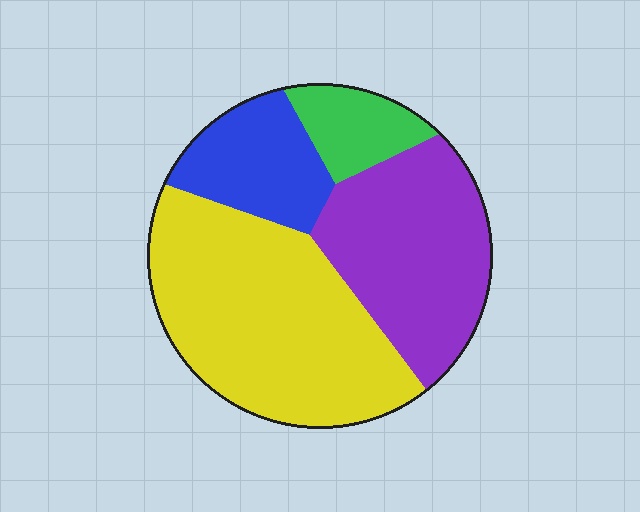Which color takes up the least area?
Green, at roughly 10%.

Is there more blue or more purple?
Purple.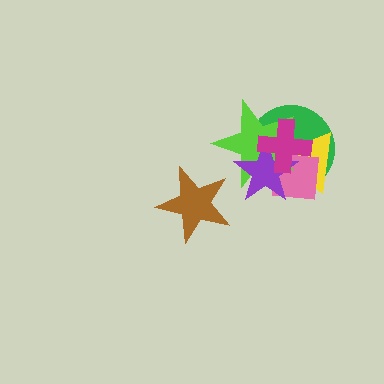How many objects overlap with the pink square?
5 objects overlap with the pink square.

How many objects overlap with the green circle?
5 objects overlap with the green circle.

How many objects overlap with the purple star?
5 objects overlap with the purple star.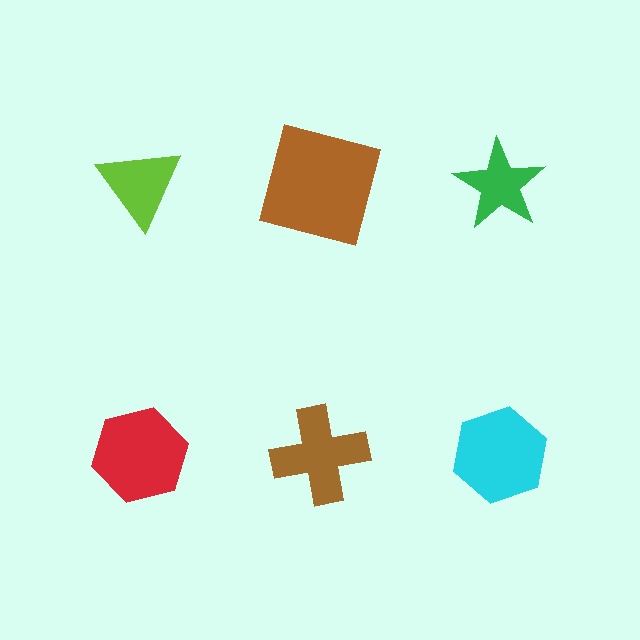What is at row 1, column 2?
A brown square.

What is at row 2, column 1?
A red hexagon.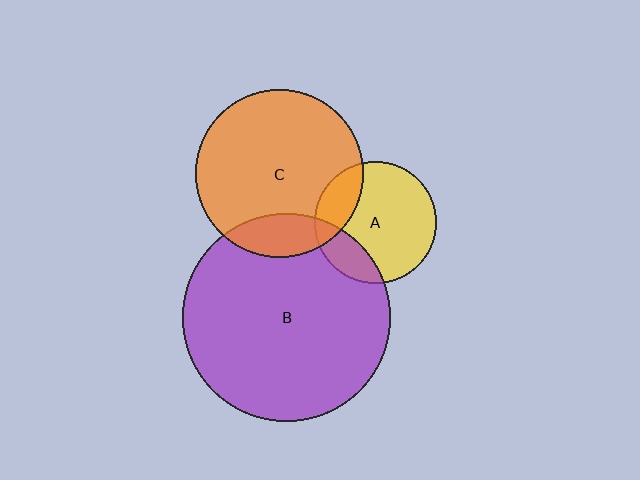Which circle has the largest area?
Circle B (purple).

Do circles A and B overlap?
Yes.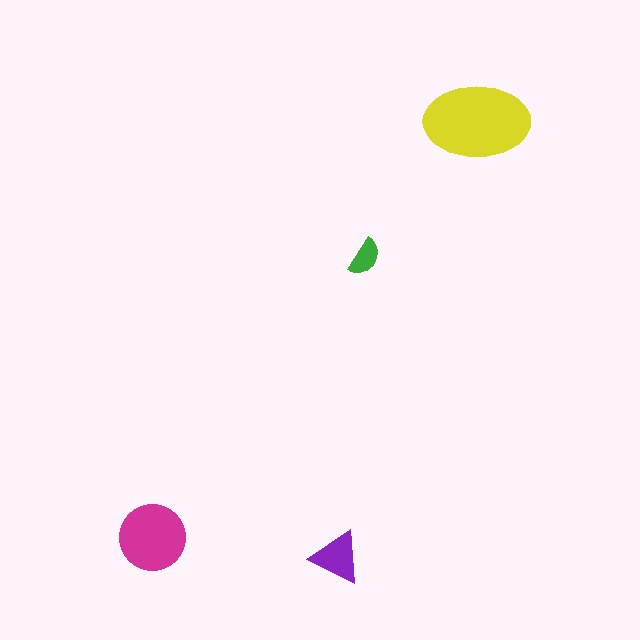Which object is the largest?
The yellow ellipse.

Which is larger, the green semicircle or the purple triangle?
The purple triangle.